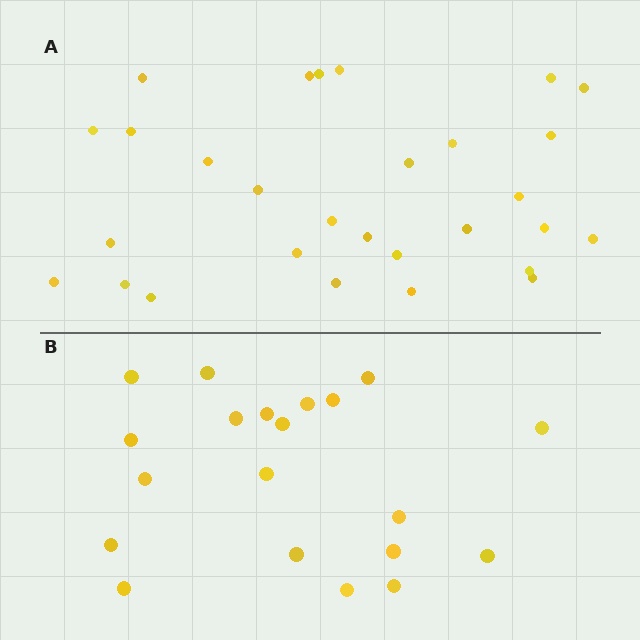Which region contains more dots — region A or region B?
Region A (the top region) has more dots.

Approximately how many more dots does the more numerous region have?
Region A has roughly 8 or so more dots than region B.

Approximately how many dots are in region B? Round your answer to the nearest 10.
About 20 dots.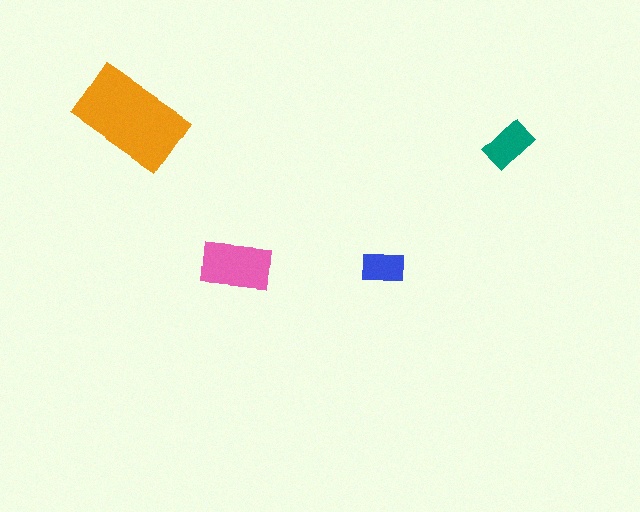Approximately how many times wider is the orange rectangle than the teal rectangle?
About 2 times wider.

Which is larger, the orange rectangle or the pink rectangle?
The orange one.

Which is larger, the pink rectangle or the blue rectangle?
The pink one.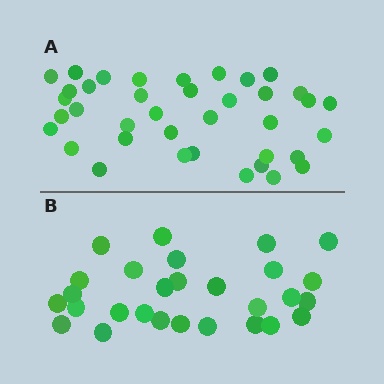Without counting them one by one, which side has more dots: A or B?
Region A (the top region) has more dots.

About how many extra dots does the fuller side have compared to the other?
Region A has roughly 10 or so more dots than region B.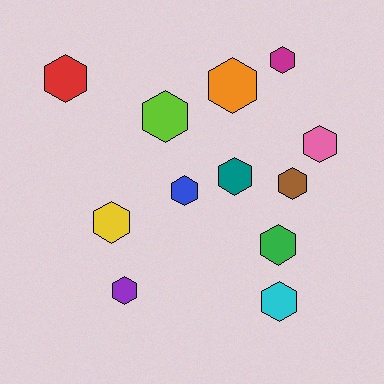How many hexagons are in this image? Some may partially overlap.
There are 12 hexagons.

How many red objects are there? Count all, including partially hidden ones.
There is 1 red object.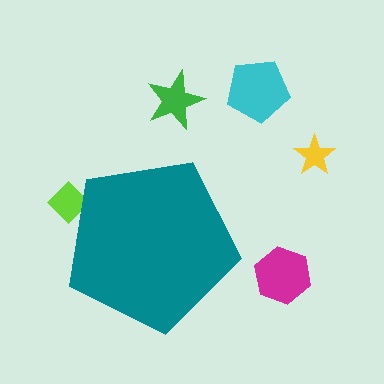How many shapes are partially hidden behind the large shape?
1 shape is partially hidden.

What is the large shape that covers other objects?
A teal pentagon.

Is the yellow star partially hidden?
No, the yellow star is fully visible.